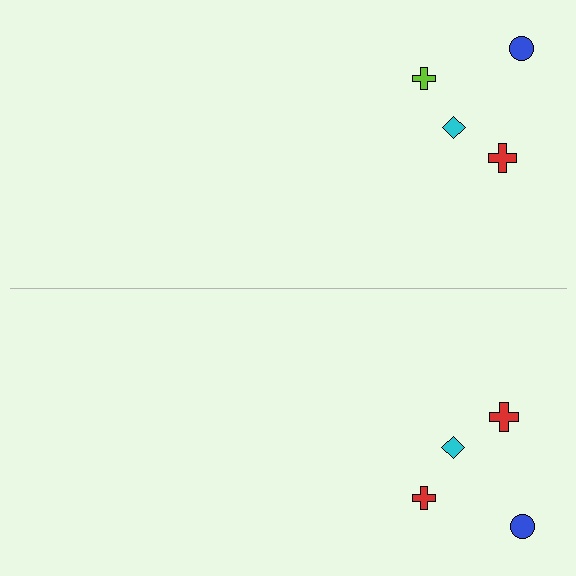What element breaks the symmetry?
The red cross on the bottom side breaks the symmetry — its mirror counterpart is lime.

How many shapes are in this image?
There are 8 shapes in this image.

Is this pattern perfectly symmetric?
No, the pattern is not perfectly symmetric. The red cross on the bottom side breaks the symmetry — its mirror counterpart is lime.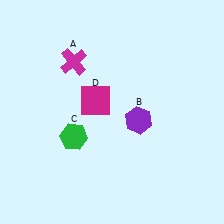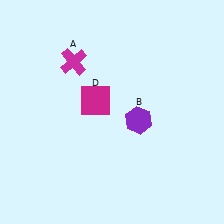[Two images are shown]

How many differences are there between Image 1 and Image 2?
There is 1 difference between the two images.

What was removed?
The green hexagon (C) was removed in Image 2.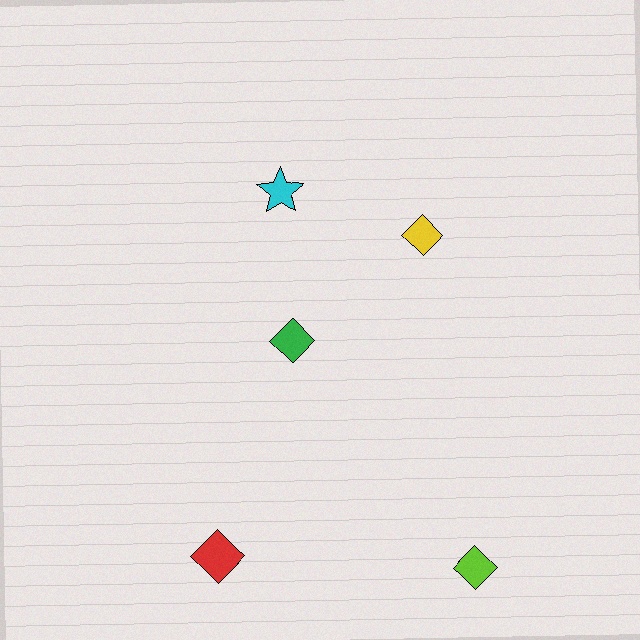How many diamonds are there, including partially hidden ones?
There are 4 diamonds.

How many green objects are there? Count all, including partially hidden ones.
There is 1 green object.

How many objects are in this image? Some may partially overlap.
There are 5 objects.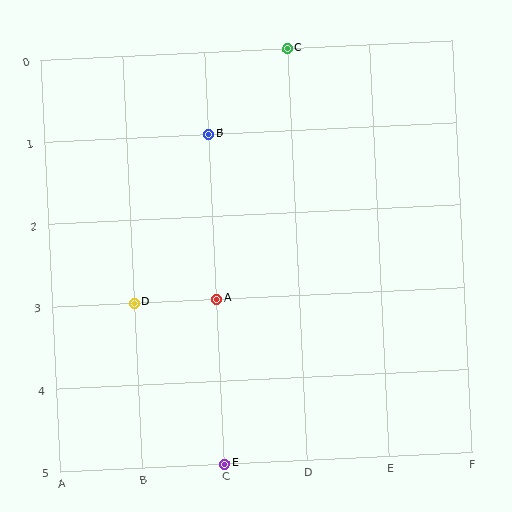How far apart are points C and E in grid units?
Points C and E are 1 column and 5 rows apart (about 5.1 grid units diagonally).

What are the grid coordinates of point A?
Point A is at grid coordinates (C, 3).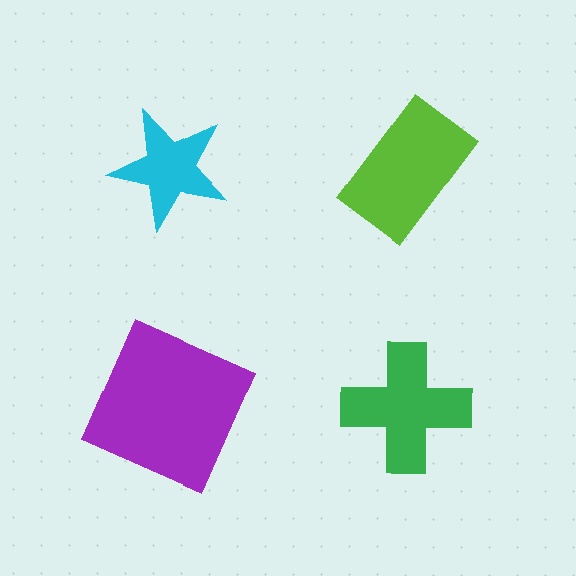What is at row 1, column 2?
A lime rectangle.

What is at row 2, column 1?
A purple square.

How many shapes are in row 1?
2 shapes.